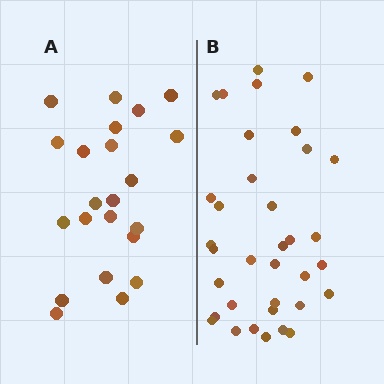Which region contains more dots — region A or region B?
Region B (the right region) has more dots.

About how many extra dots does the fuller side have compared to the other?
Region B has approximately 15 more dots than region A.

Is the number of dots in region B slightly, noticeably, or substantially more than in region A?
Region B has substantially more. The ratio is roughly 1.6 to 1.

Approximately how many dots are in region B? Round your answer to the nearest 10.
About 40 dots. (The exact count is 35, which rounds to 40.)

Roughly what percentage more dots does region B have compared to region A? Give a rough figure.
About 60% more.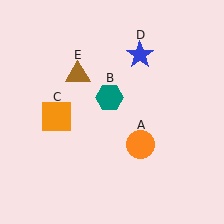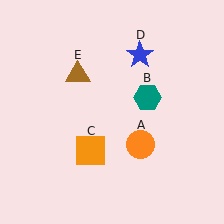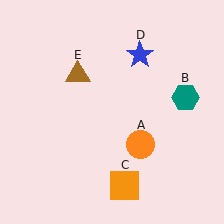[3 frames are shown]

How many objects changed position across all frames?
2 objects changed position: teal hexagon (object B), orange square (object C).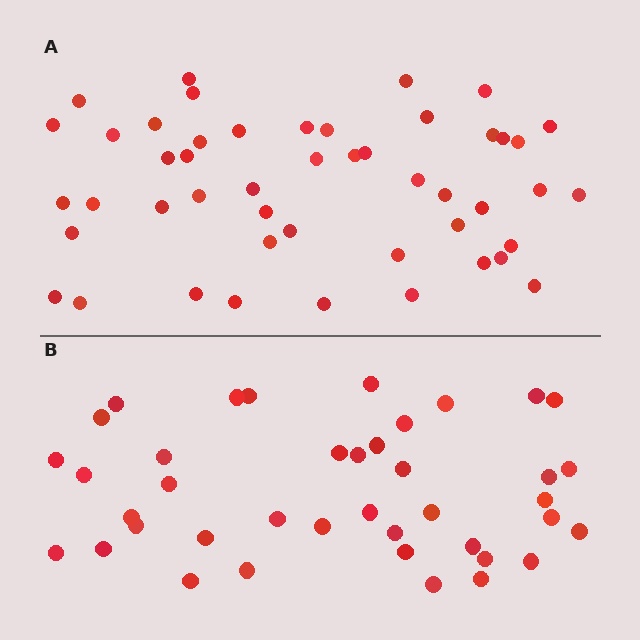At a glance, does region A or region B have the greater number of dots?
Region A (the top region) has more dots.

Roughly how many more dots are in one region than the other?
Region A has roughly 8 or so more dots than region B.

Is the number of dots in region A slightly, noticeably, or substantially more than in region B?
Region A has only slightly more — the two regions are fairly close. The ratio is roughly 1.2 to 1.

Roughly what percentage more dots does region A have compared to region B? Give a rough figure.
About 20% more.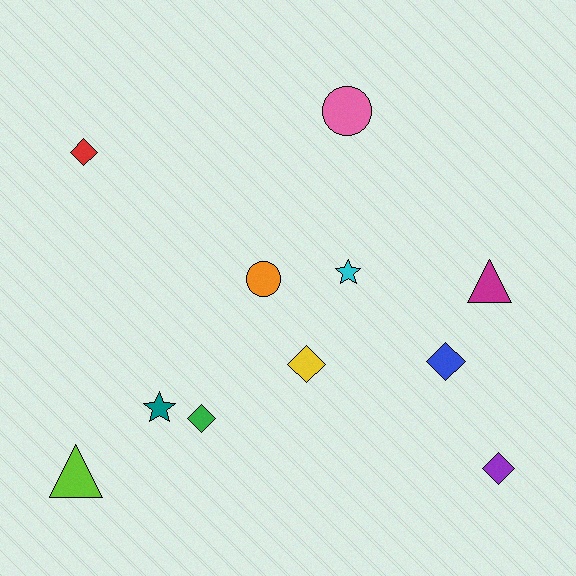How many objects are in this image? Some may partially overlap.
There are 11 objects.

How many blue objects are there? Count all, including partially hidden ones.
There is 1 blue object.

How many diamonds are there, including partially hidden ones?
There are 5 diamonds.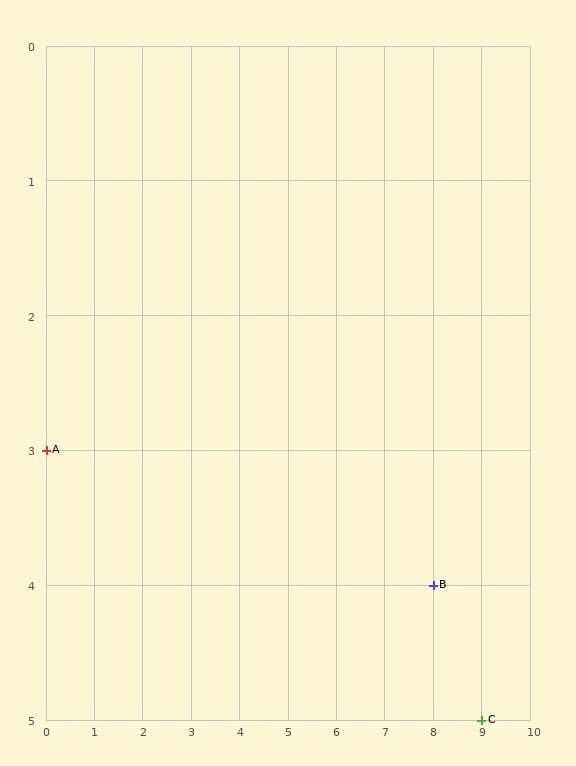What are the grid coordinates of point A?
Point A is at grid coordinates (0, 3).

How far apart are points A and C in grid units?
Points A and C are 9 columns and 2 rows apart (about 9.2 grid units diagonally).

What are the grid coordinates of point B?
Point B is at grid coordinates (8, 4).